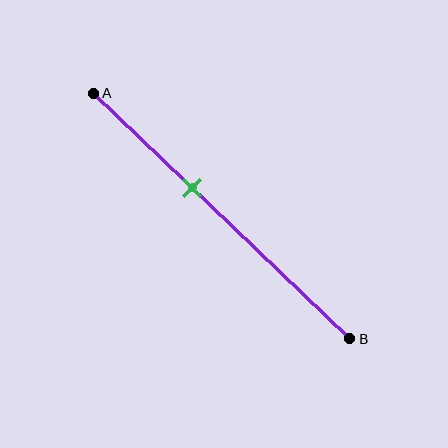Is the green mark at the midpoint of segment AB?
No, the mark is at about 40% from A, not at the 50% midpoint.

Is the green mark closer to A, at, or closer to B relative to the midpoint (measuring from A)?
The green mark is closer to point A than the midpoint of segment AB.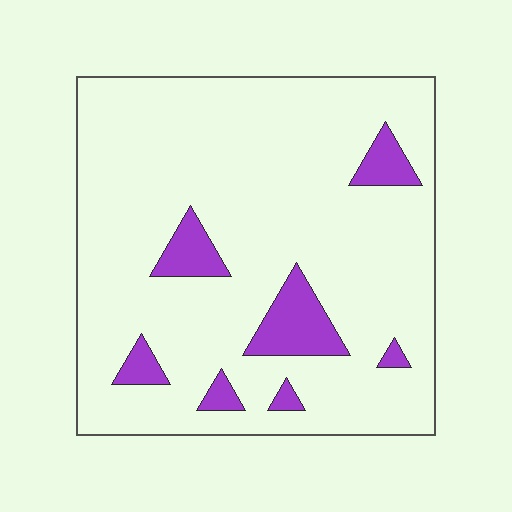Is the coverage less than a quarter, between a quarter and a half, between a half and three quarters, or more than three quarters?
Less than a quarter.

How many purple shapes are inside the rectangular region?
7.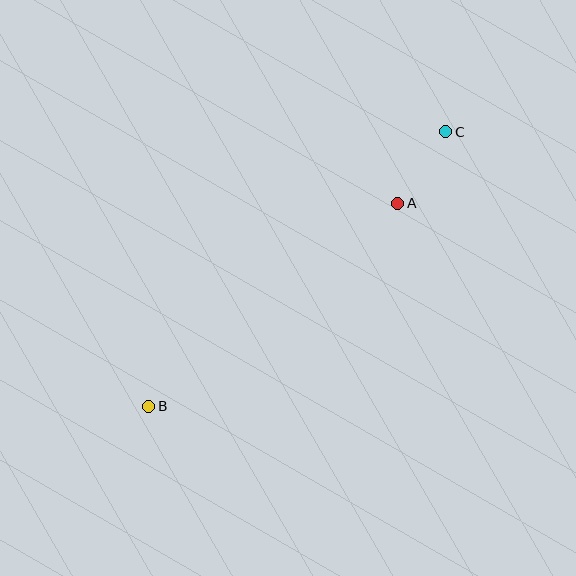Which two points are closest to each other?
Points A and C are closest to each other.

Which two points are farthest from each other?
Points B and C are farthest from each other.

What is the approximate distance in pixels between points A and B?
The distance between A and B is approximately 321 pixels.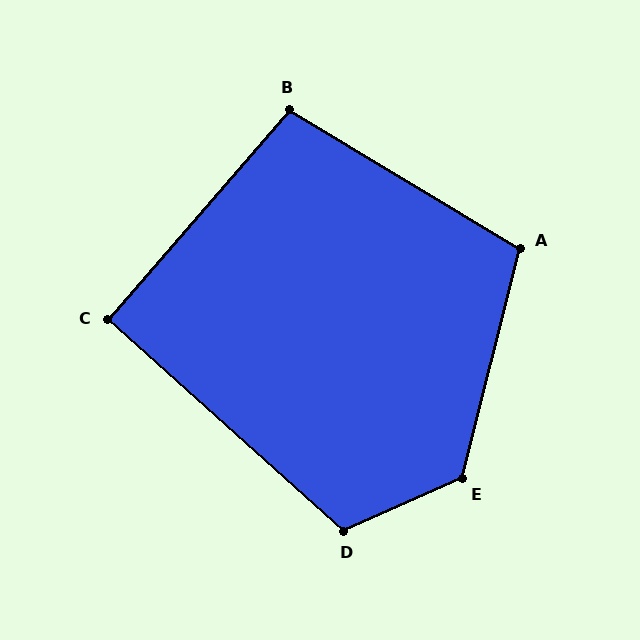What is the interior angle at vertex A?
Approximately 107 degrees (obtuse).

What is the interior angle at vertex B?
Approximately 100 degrees (obtuse).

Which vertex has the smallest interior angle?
C, at approximately 91 degrees.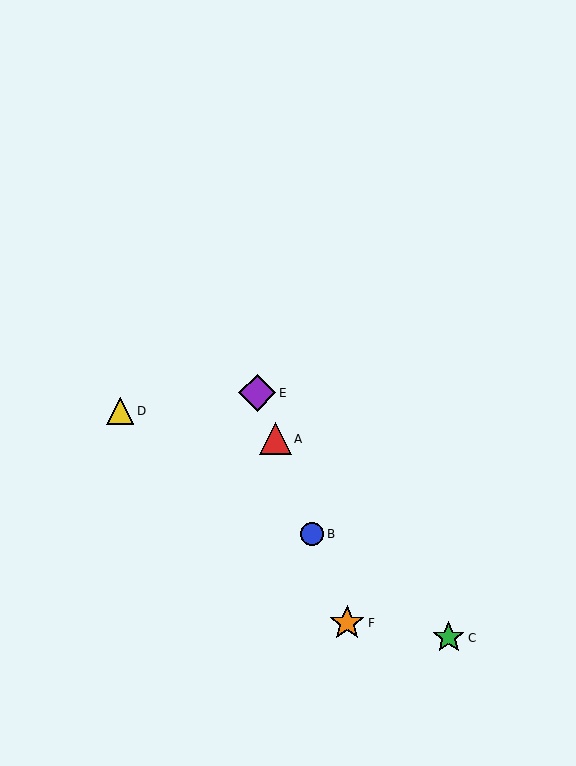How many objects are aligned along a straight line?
4 objects (A, B, E, F) are aligned along a straight line.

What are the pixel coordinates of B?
Object B is at (312, 534).